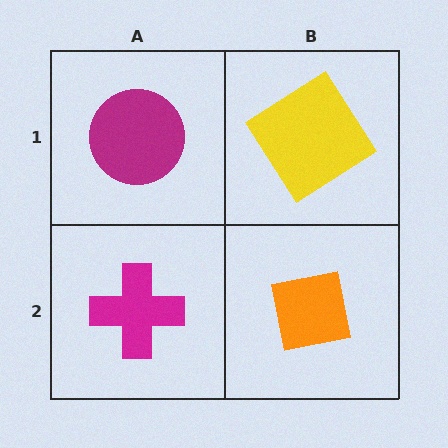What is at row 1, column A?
A magenta circle.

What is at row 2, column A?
A magenta cross.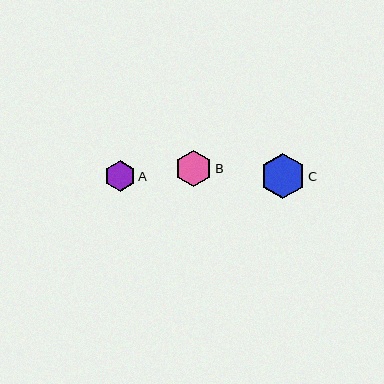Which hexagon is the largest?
Hexagon C is the largest with a size of approximately 44 pixels.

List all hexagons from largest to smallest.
From largest to smallest: C, B, A.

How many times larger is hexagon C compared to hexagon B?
Hexagon C is approximately 1.2 times the size of hexagon B.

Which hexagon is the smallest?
Hexagon A is the smallest with a size of approximately 31 pixels.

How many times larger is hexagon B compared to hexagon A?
Hexagon B is approximately 1.2 times the size of hexagon A.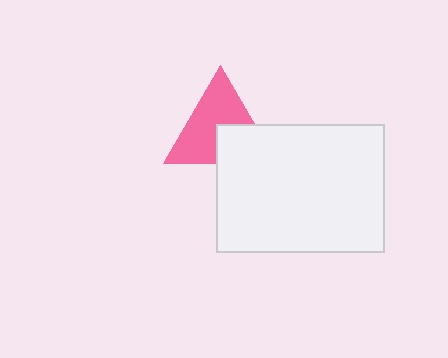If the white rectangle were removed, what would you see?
You would see the complete pink triangle.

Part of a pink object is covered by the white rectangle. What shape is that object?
It is a triangle.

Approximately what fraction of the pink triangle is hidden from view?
Roughly 36% of the pink triangle is hidden behind the white rectangle.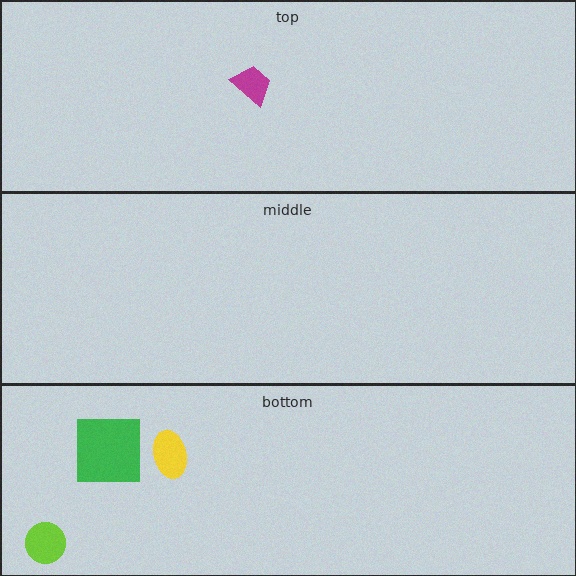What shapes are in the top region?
The magenta trapezoid.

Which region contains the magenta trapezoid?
The top region.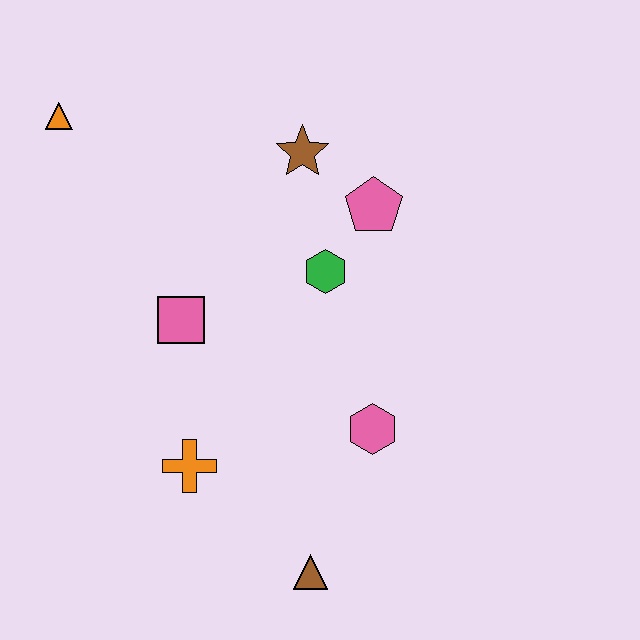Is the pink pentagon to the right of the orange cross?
Yes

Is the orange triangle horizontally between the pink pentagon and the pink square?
No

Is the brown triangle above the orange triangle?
No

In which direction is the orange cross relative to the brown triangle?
The orange cross is to the left of the brown triangle.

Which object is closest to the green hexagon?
The pink pentagon is closest to the green hexagon.